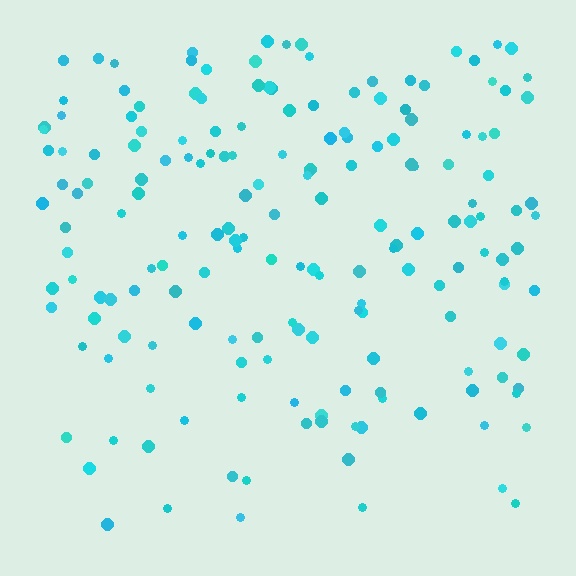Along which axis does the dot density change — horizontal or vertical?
Vertical.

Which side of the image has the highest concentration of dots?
The top.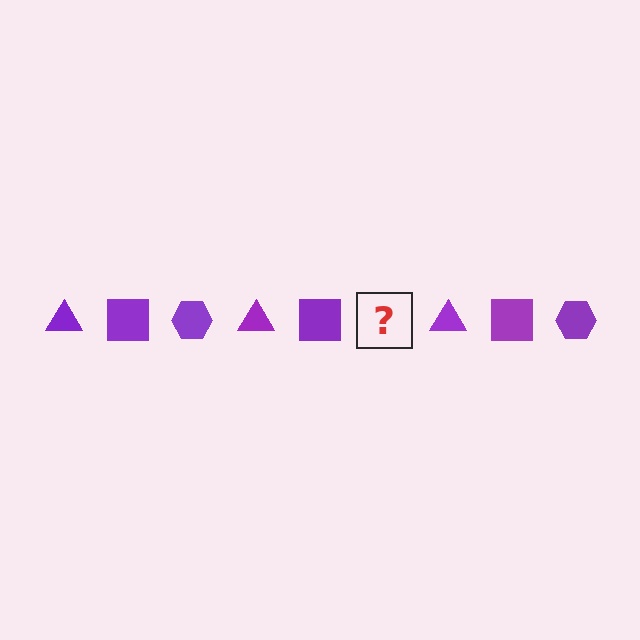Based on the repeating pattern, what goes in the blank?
The blank should be a purple hexagon.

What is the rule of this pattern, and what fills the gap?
The rule is that the pattern cycles through triangle, square, hexagon shapes in purple. The gap should be filled with a purple hexagon.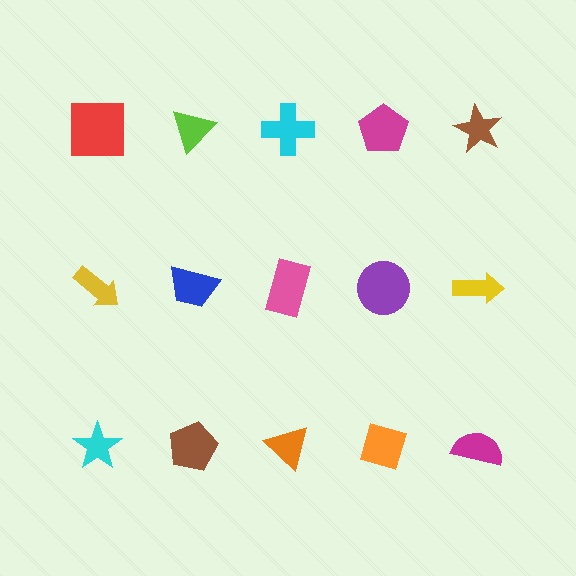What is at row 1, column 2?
A lime triangle.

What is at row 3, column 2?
A brown pentagon.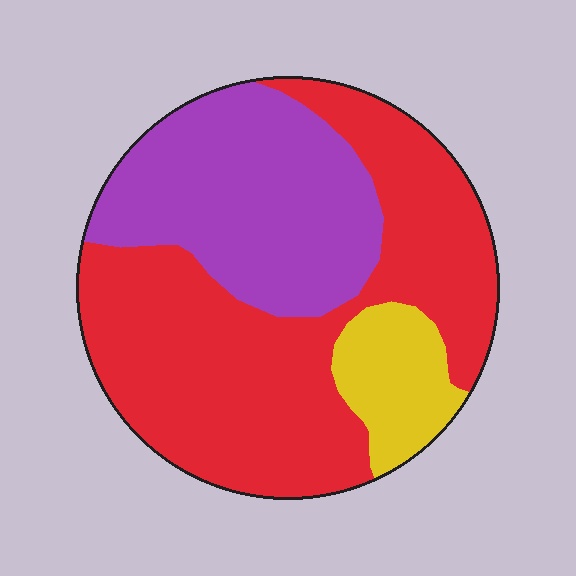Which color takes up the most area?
Red, at roughly 55%.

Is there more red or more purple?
Red.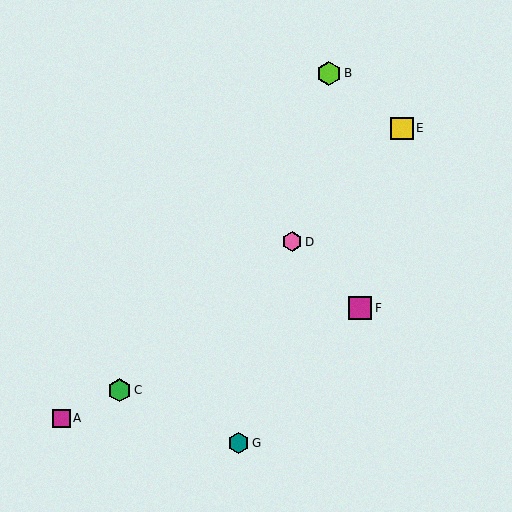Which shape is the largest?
The lime hexagon (labeled B) is the largest.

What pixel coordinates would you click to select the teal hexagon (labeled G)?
Click at (239, 443) to select the teal hexagon G.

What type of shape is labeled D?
Shape D is a pink hexagon.